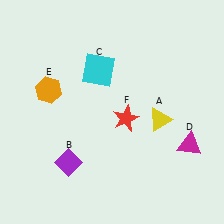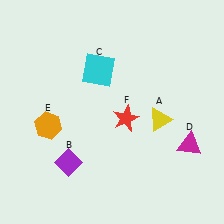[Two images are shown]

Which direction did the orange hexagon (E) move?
The orange hexagon (E) moved down.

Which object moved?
The orange hexagon (E) moved down.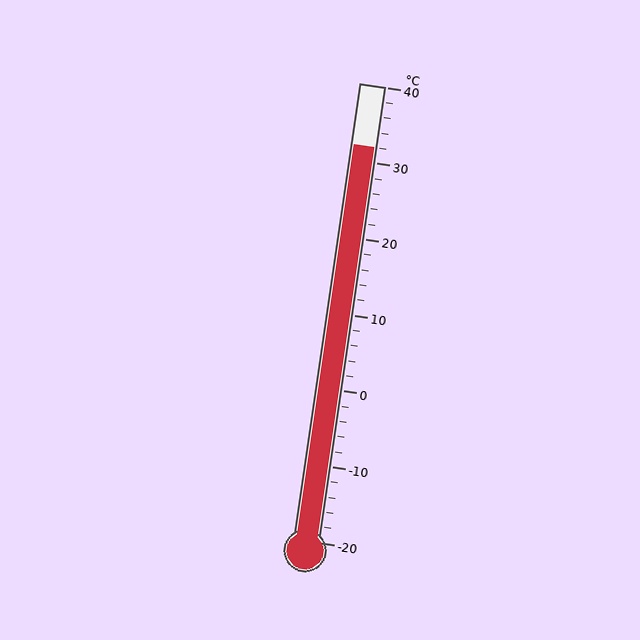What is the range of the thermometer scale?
The thermometer scale ranges from -20°C to 40°C.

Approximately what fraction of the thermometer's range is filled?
The thermometer is filled to approximately 85% of its range.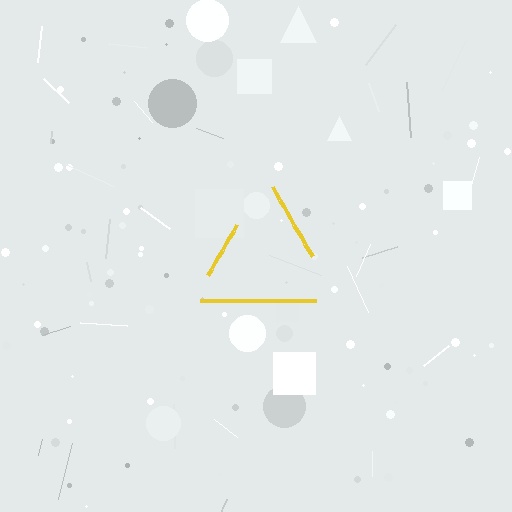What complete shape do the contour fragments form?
The contour fragments form a triangle.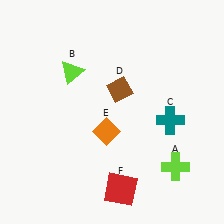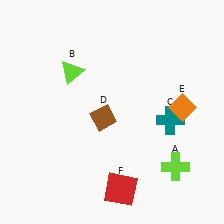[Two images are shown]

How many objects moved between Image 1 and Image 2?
2 objects moved between the two images.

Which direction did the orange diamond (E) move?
The orange diamond (E) moved right.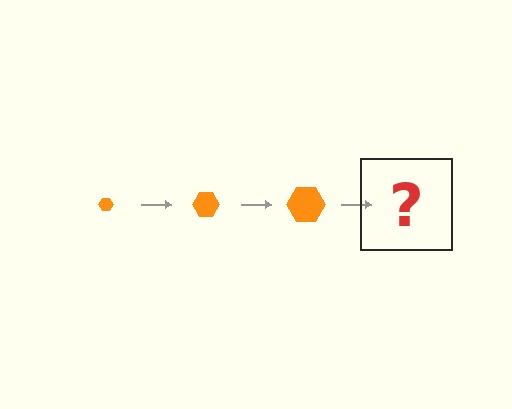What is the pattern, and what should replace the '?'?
The pattern is that the hexagon gets progressively larger each step. The '?' should be an orange hexagon, larger than the previous one.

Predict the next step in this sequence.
The next step is an orange hexagon, larger than the previous one.